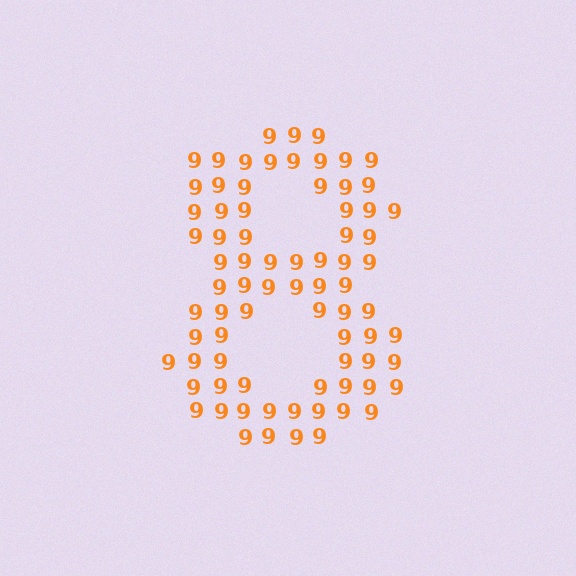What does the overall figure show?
The overall figure shows the digit 8.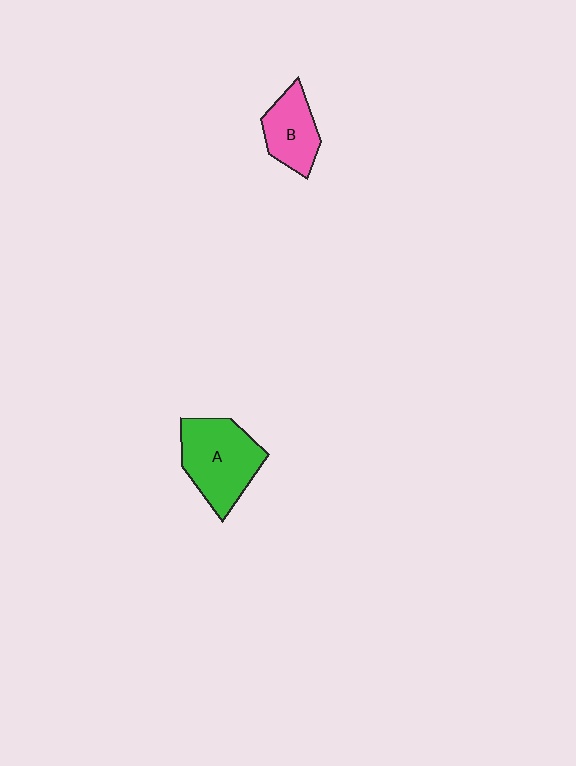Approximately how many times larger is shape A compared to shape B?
Approximately 1.6 times.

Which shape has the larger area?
Shape A (green).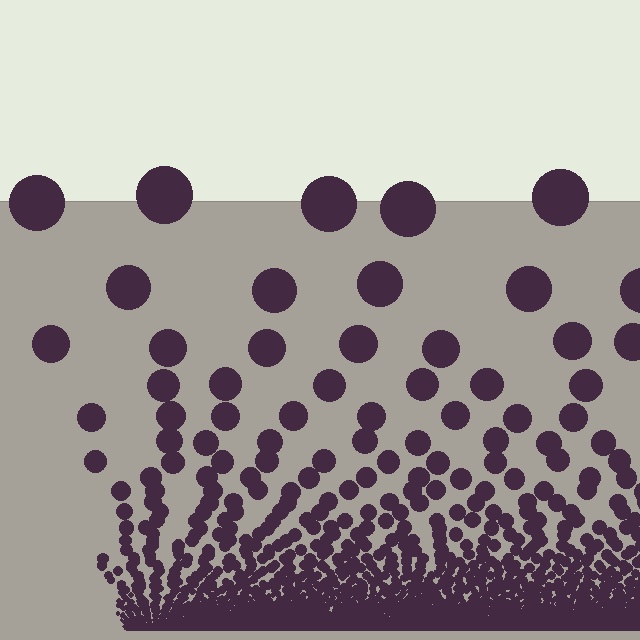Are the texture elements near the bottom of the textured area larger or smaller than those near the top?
Smaller. The gradient is inverted — elements near the bottom are smaller and denser.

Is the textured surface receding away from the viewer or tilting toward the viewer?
The surface appears to tilt toward the viewer. Texture elements get larger and sparser toward the top.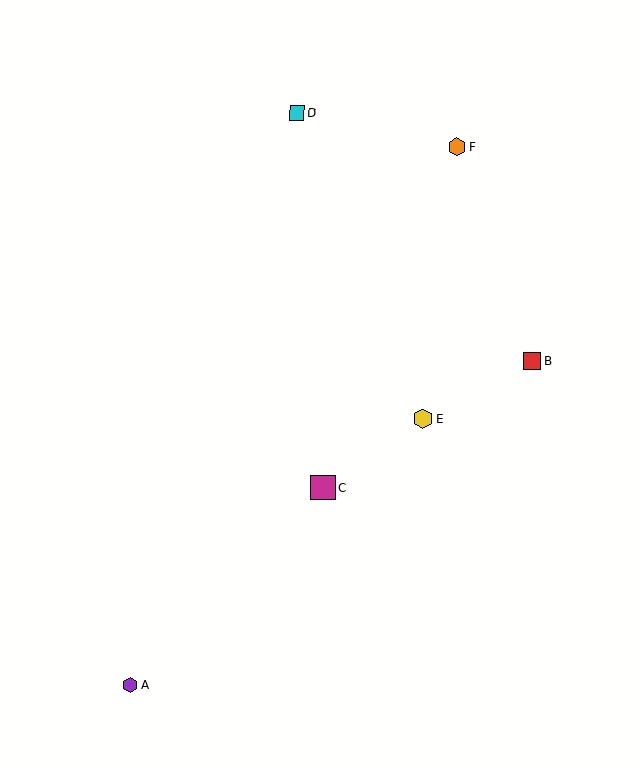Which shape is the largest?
The magenta square (labeled C) is the largest.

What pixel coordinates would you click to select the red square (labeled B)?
Click at (532, 360) to select the red square B.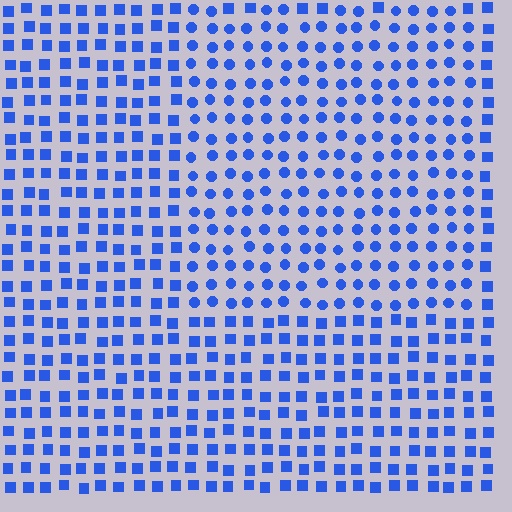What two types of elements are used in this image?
The image uses circles inside the rectangle region and squares outside it.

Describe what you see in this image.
The image is filled with small blue elements arranged in a uniform grid. A rectangle-shaped region contains circles, while the surrounding area contains squares. The boundary is defined purely by the change in element shape.